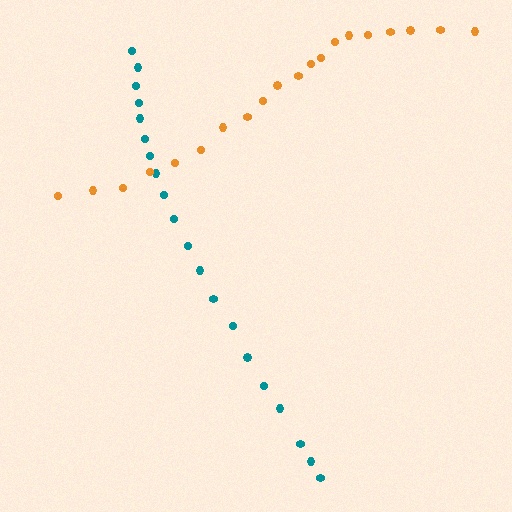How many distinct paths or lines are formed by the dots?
There are 2 distinct paths.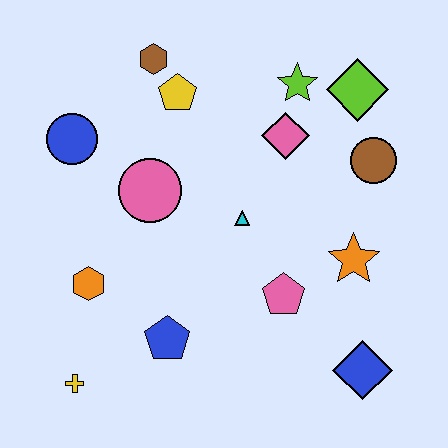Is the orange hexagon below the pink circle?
Yes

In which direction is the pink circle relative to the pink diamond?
The pink circle is to the left of the pink diamond.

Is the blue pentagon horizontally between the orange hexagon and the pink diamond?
Yes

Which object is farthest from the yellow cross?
The lime diamond is farthest from the yellow cross.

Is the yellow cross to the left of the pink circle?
Yes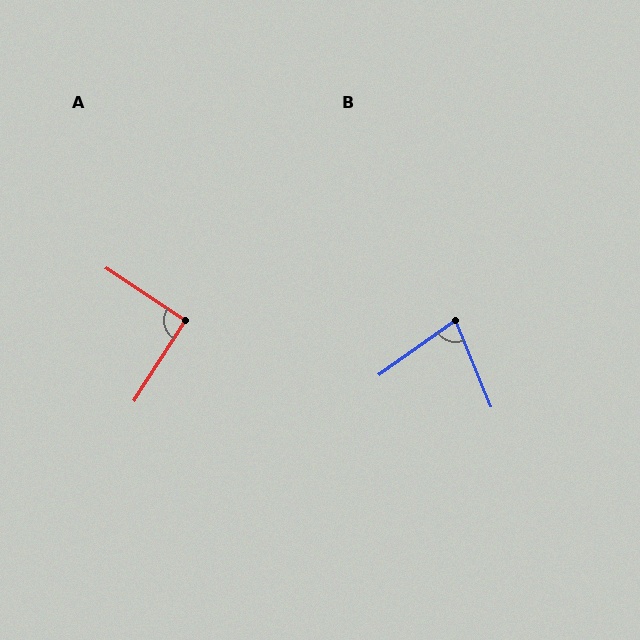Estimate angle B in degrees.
Approximately 77 degrees.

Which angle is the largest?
A, at approximately 91 degrees.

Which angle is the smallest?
B, at approximately 77 degrees.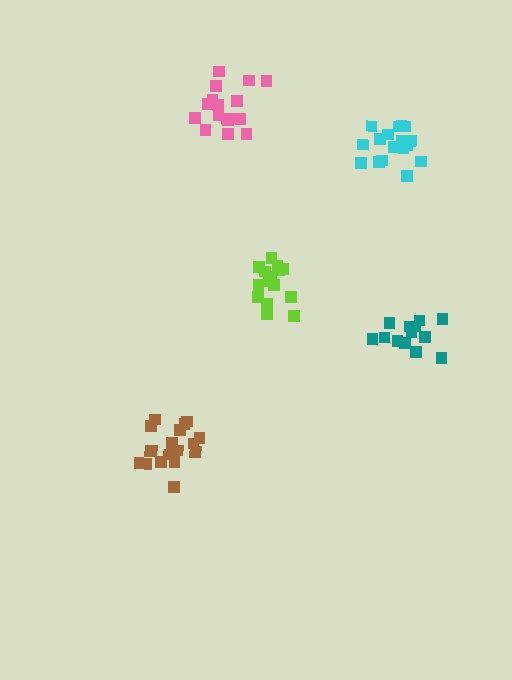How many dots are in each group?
Group 1: 15 dots, Group 2: 13 dots, Group 3: 19 dots, Group 4: 18 dots, Group 5: 17 dots (82 total).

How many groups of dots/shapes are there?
There are 5 groups.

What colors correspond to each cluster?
The clusters are colored: lime, teal, cyan, brown, pink.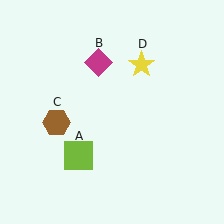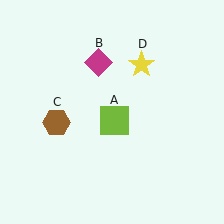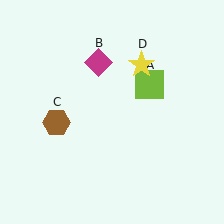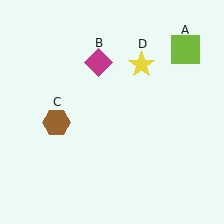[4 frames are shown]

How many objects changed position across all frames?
1 object changed position: lime square (object A).